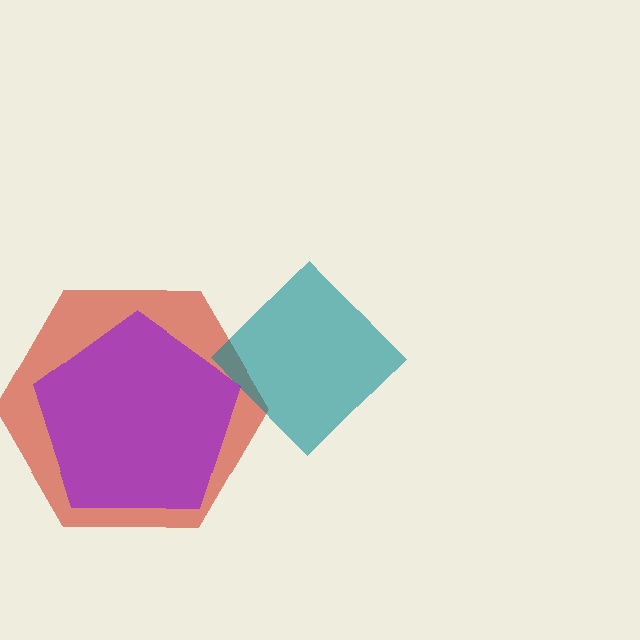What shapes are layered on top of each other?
The layered shapes are: a red hexagon, a teal diamond, a purple pentagon.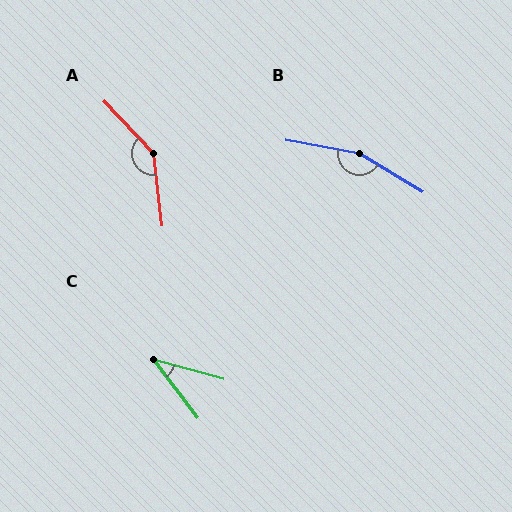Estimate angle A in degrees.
Approximately 144 degrees.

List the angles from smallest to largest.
C (38°), A (144°), B (159°).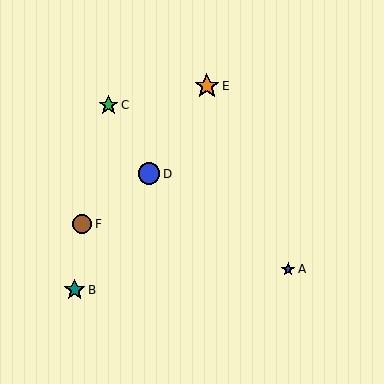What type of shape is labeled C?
Shape C is a green star.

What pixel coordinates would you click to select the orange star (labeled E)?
Click at (207, 86) to select the orange star E.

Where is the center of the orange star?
The center of the orange star is at (207, 86).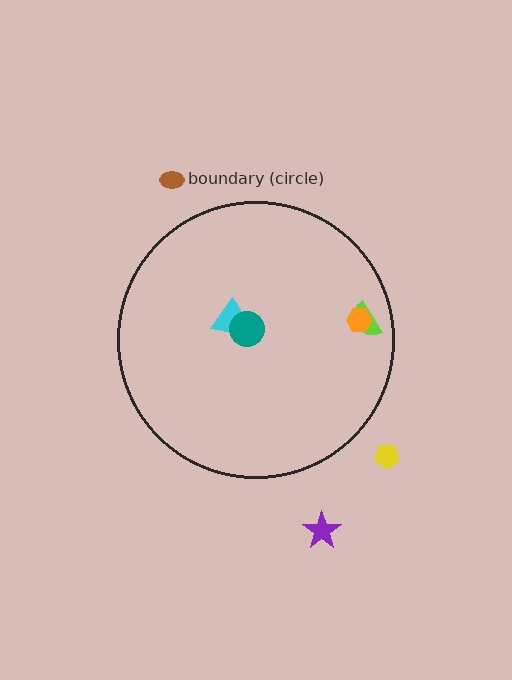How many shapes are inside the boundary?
4 inside, 3 outside.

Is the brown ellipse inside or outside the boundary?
Outside.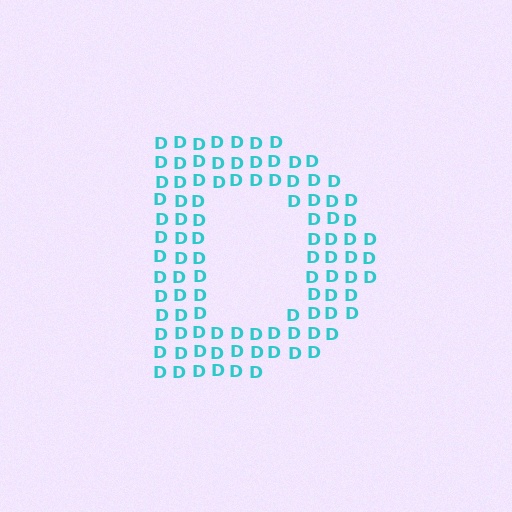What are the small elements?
The small elements are letter D's.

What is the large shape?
The large shape is the letter D.